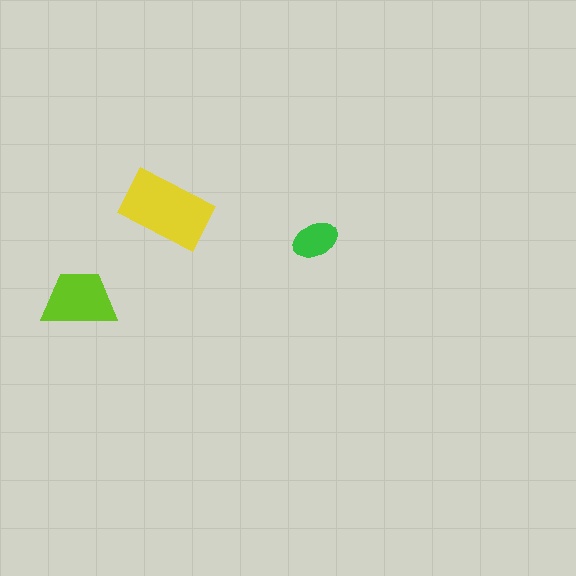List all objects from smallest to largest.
The green ellipse, the lime trapezoid, the yellow rectangle.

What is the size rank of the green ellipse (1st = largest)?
3rd.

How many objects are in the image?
There are 3 objects in the image.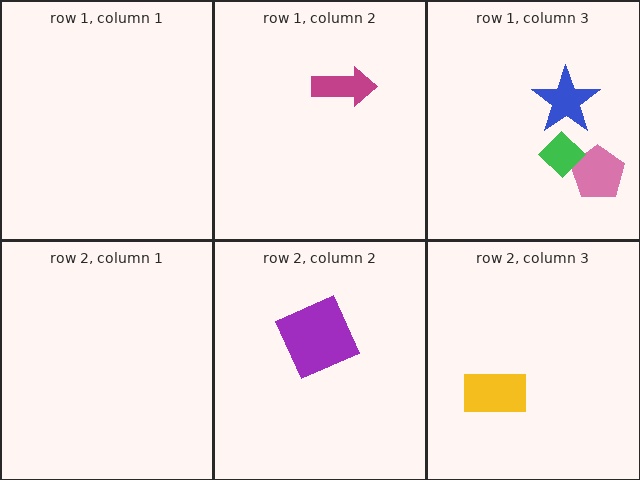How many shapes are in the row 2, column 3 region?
1.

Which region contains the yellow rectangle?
The row 2, column 3 region.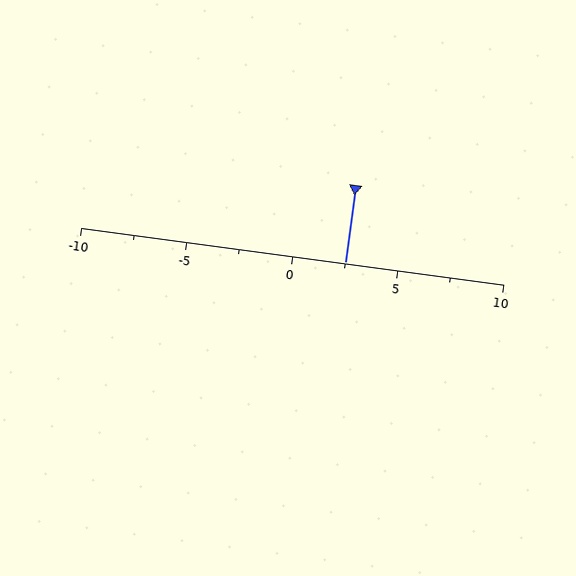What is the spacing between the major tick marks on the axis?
The major ticks are spaced 5 apart.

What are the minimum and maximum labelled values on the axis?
The axis runs from -10 to 10.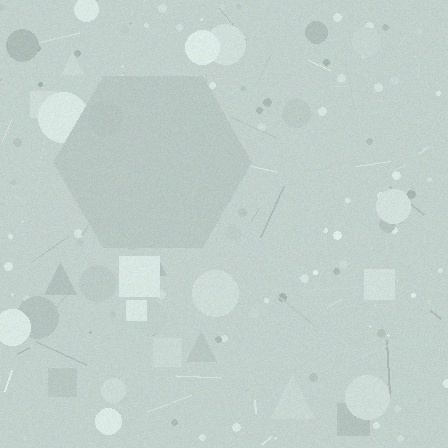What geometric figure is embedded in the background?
A hexagon is embedded in the background.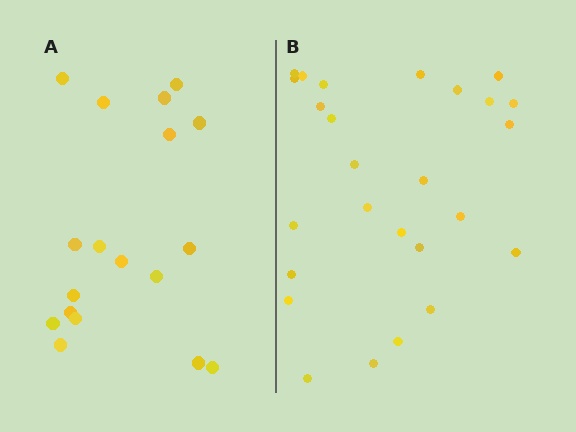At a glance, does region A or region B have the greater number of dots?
Region B (the right region) has more dots.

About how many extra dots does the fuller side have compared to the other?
Region B has roughly 8 or so more dots than region A.